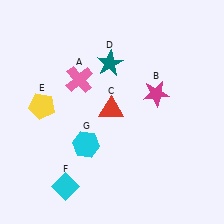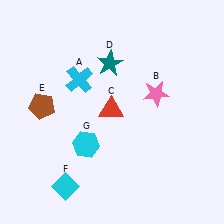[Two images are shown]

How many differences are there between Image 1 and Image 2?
There are 3 differences between the two images.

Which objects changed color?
A changed from pink to cyan. B changed from magenta to pink. E changed from yellow to brown.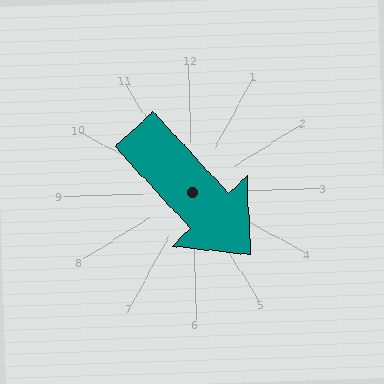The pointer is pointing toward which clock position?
Roughly 5 o'clock.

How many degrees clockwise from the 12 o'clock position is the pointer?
Approximately 139 degrees.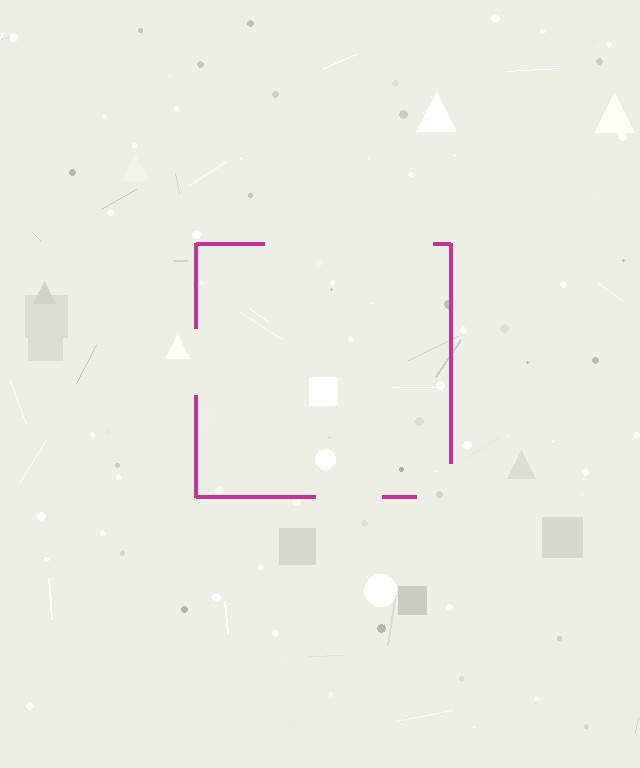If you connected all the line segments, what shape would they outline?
They would outline a square.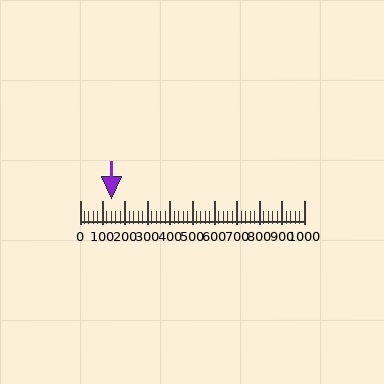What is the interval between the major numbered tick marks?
The major tick marks are spaced 100 units apart.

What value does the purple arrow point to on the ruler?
The purple arrow points to approximately 140.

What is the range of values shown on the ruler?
The ruler shows values from 0 to 1000.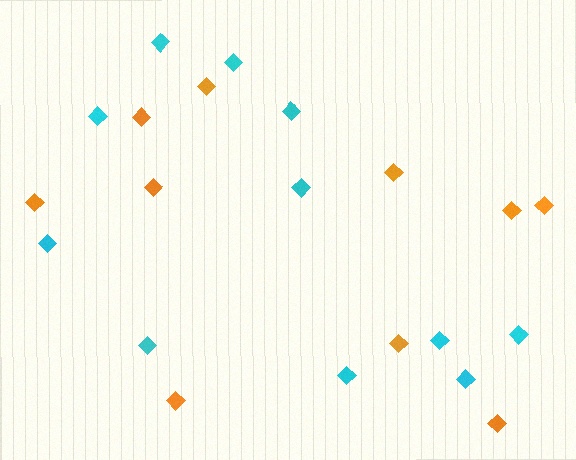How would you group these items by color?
There are 2 groups: one group of cyan diamonds (11) and one group of orange diamonds (10).